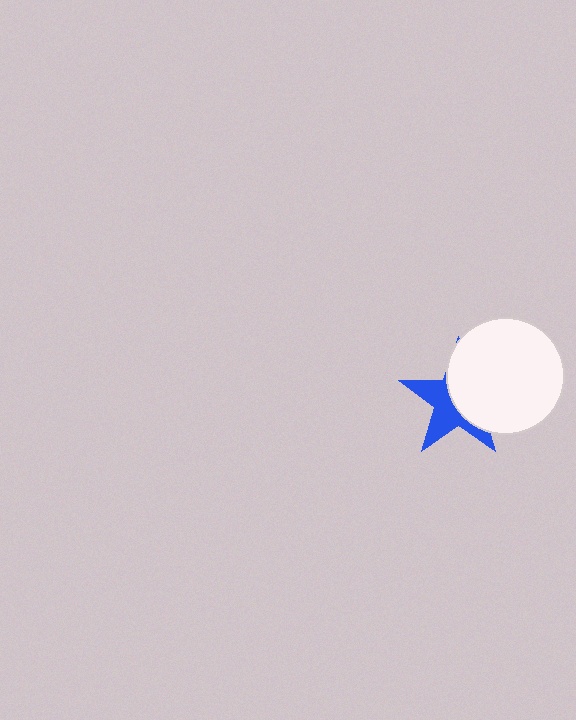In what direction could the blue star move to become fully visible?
The blue star could move left. That would shift it out from behind the white circle entirely.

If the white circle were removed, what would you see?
You would see the complete blue star.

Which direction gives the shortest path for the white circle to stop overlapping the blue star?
Moving right gives the shortest separation.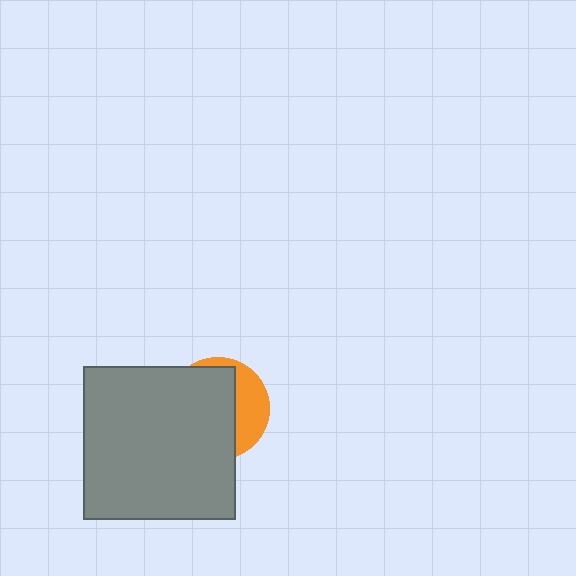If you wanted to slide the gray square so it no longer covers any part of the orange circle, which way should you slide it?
Slide it left — that is the most direct way to separate the two shapes.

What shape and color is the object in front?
The object in front is a gray square.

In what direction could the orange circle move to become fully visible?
The orange circle could move right. That would shift it out from behind the gray square entirely.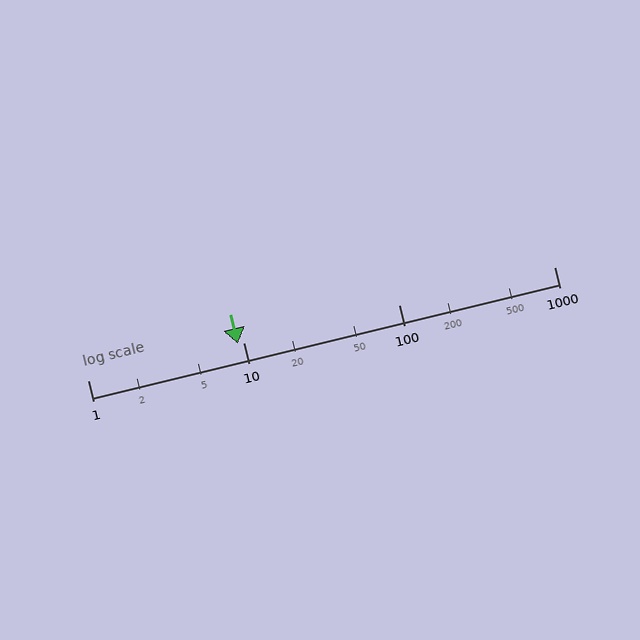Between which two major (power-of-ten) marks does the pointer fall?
The pointer is between 1 and 10.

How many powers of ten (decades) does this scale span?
The scale spans 3 decades, from 1 to 1000.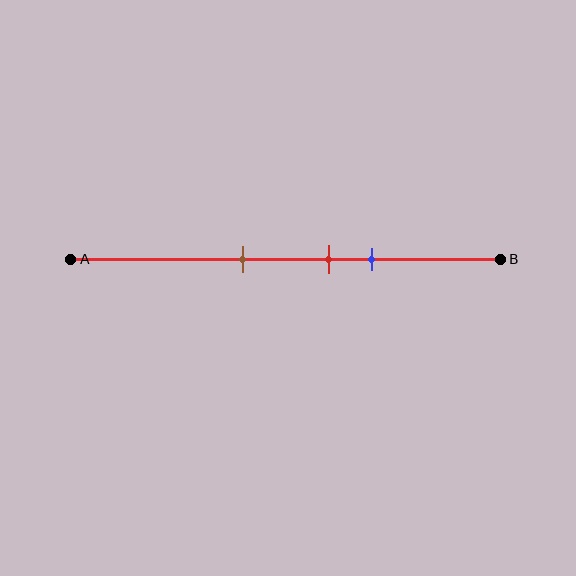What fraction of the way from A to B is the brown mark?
The brown mark is approximately 40% (0.4) of the way from A to B.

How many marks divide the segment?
There are 3 marks dividing the segment.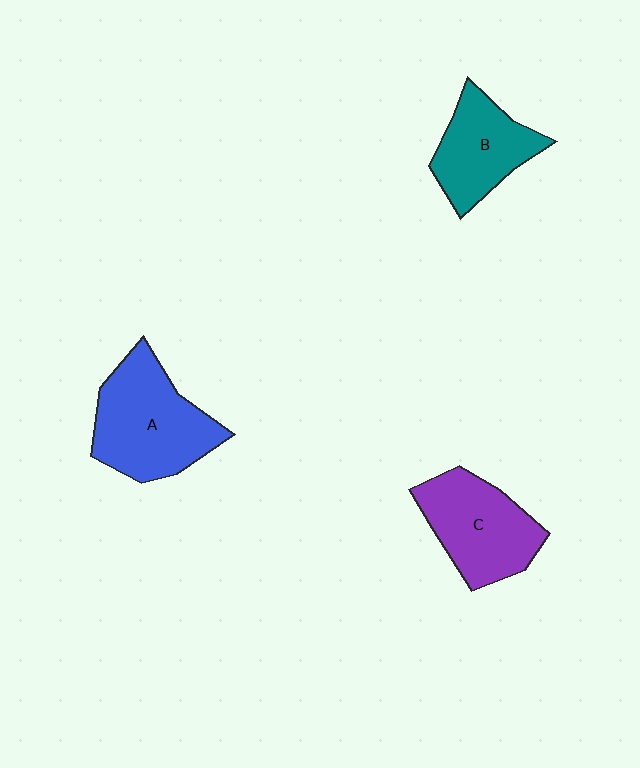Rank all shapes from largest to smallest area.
From largest to smallest: A (blue), C (purple), B (teal).